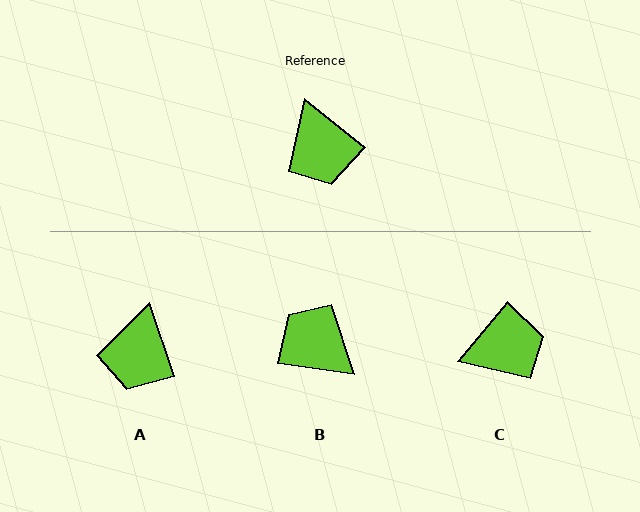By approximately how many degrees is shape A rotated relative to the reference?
Approximately 32 degrees clockwise.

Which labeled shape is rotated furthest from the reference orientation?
B, about 149 degrees away.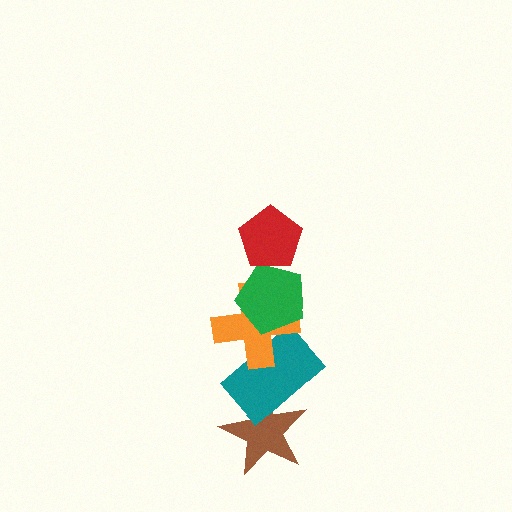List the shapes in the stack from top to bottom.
From top to bottom: the red pentagon, the green pentagon, the orange cross, the teal rectangle, the brown star.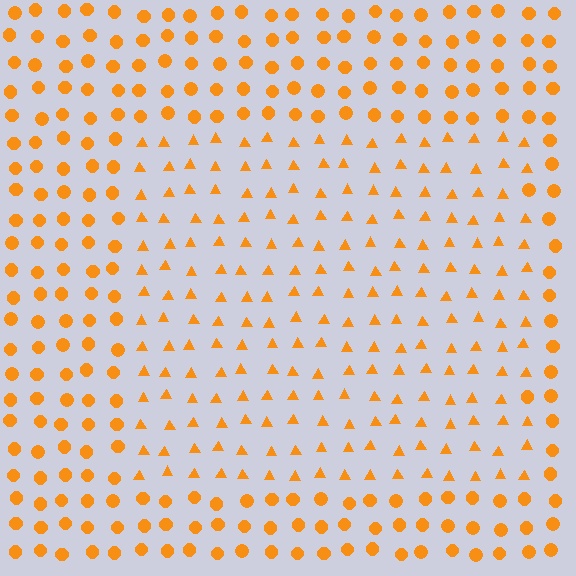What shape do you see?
I see a rectangle.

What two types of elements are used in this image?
The image uses triangles inside the rectangle region and circles outside it.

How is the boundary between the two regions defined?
The boundary is defined by a change in element shape: triangles inside vs. circles outside. All elements share the same color and spacing.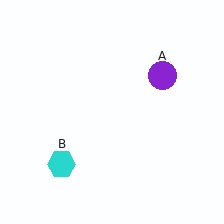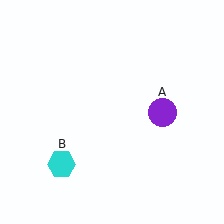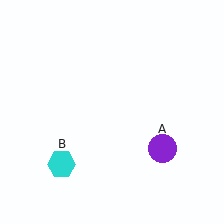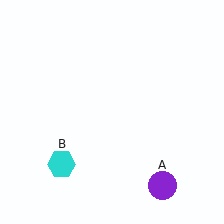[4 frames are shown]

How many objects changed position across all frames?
1 object changed position: purple circle (object A).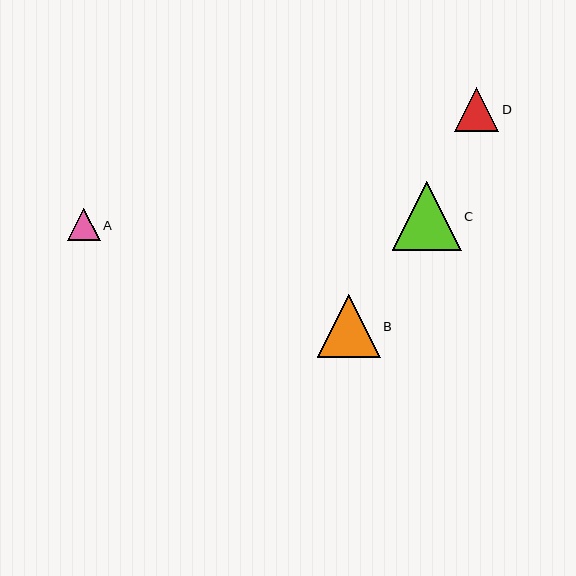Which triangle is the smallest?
Triangle A is the smallest with a size of approximately 32 pixels.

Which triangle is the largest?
Triangle C is the largest with a size of approximately 69 pixels.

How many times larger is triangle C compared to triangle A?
Triangle C is approximately 2.1 times the size of triangle A.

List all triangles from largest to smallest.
From largest to smallest: C, B, D, A.